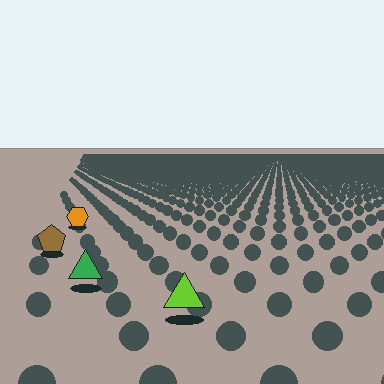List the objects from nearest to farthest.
From nearest to farthest: the lime triangle, the green triangle, the brown pentagon, the orange hexagon.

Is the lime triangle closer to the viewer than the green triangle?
Yes. The lime triangle is closer — you can tell from the texture gradient: the ground texture is coarser near it.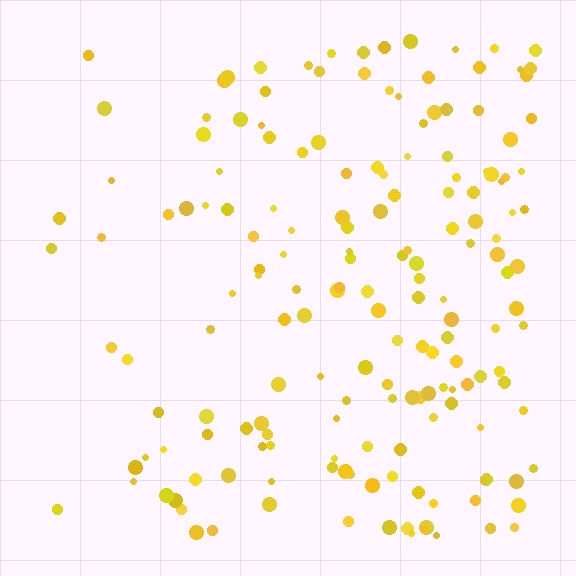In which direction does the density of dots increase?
From left to right, with the right side densest.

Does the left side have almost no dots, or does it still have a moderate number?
Still a moderate number, just noticeably fewer than the right.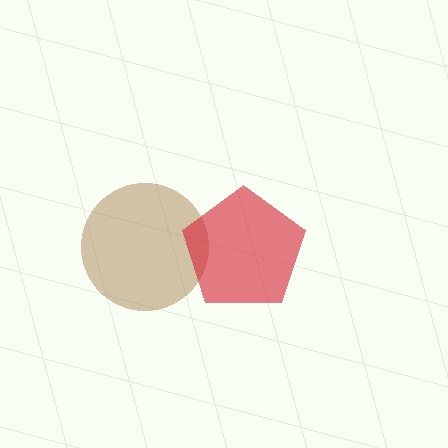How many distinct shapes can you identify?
There are 2 distinct shapes: a brown circle, a red pentagon.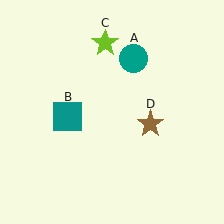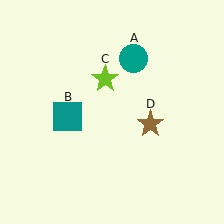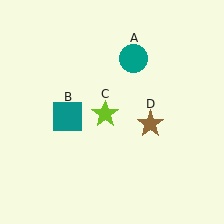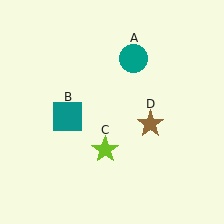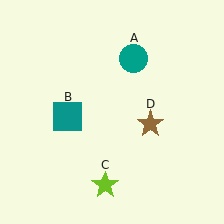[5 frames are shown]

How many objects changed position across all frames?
1 object changed position: lime star (object C).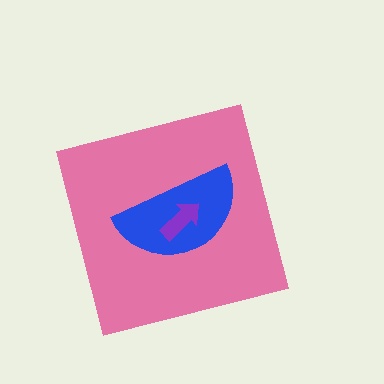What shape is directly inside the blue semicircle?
The purple arrow.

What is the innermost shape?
The purple arrow.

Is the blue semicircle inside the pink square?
Yes.